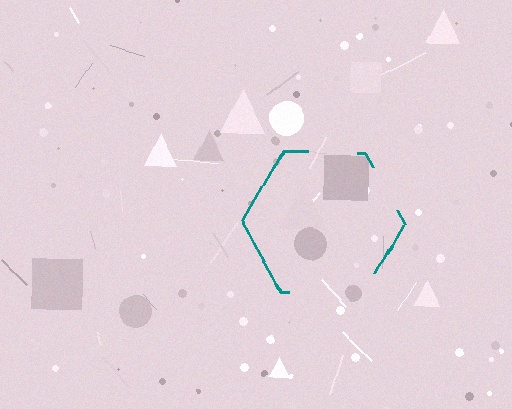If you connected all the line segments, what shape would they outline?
They would outline a hexagon.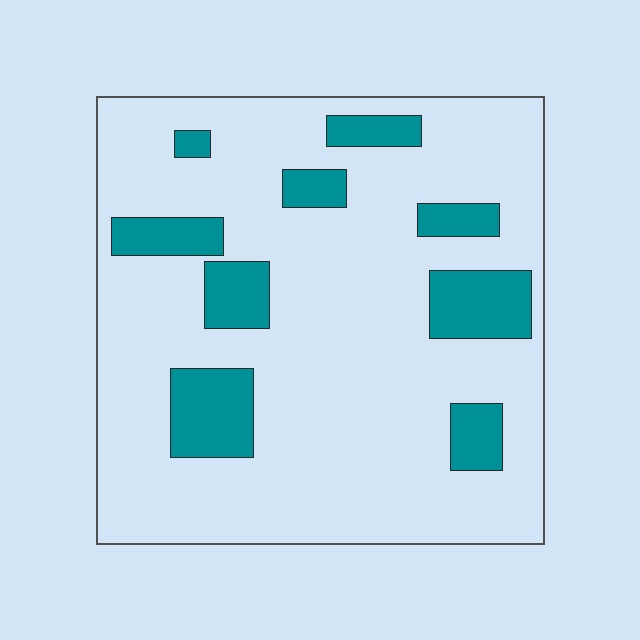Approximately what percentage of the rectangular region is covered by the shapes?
Approximately 20%.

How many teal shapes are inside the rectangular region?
9.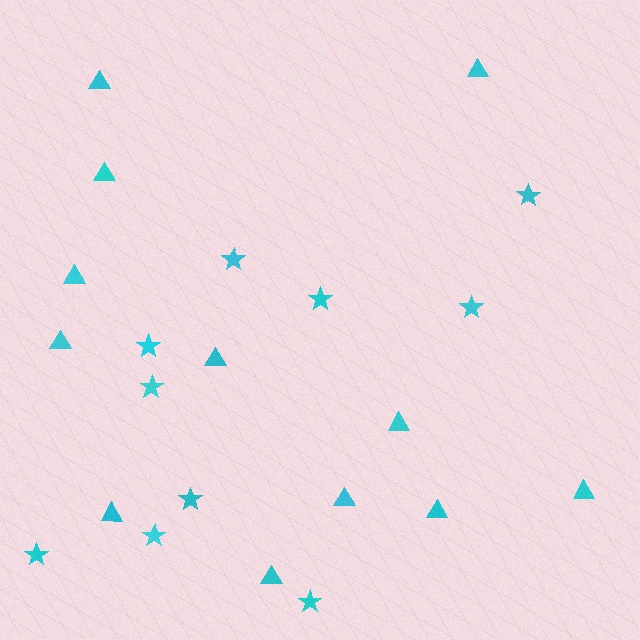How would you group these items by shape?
There are 2 groups: one group of triangles (12) and one group of stars (10).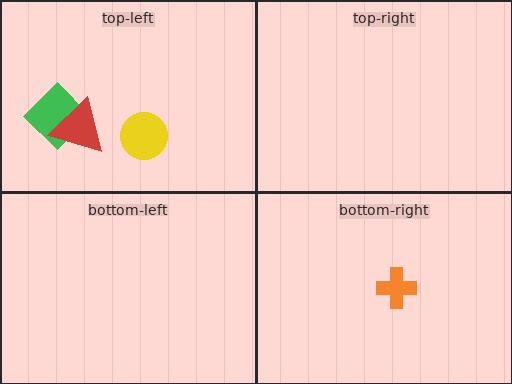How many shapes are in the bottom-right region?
1.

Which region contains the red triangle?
The top-left region.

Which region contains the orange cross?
The bottom-right region.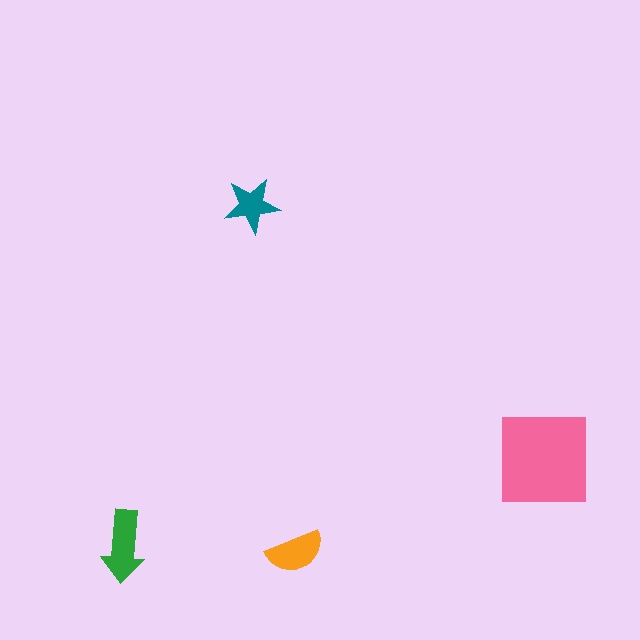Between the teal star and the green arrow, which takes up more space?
The green arrow.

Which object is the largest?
The pink square.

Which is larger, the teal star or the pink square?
The pink square.